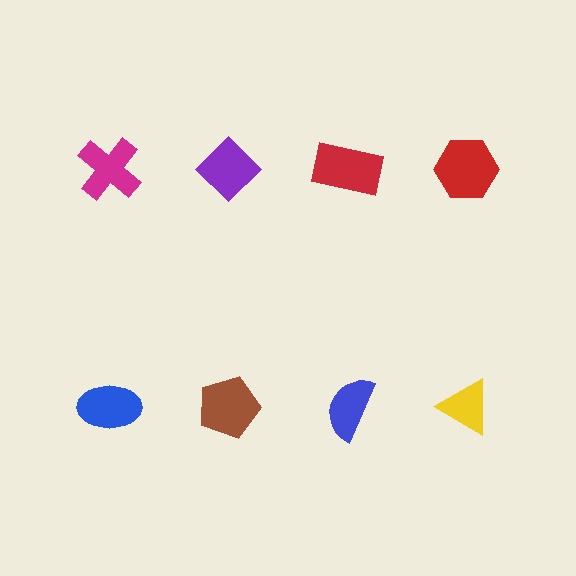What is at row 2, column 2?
A brown pentagon.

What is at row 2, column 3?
A blue semicircle.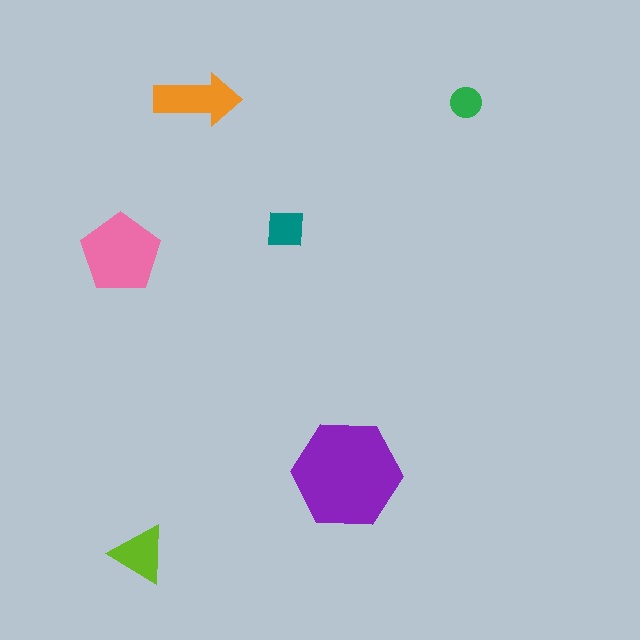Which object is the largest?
The purple hexagon.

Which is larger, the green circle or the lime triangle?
The lime triangle.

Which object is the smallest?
The green circle.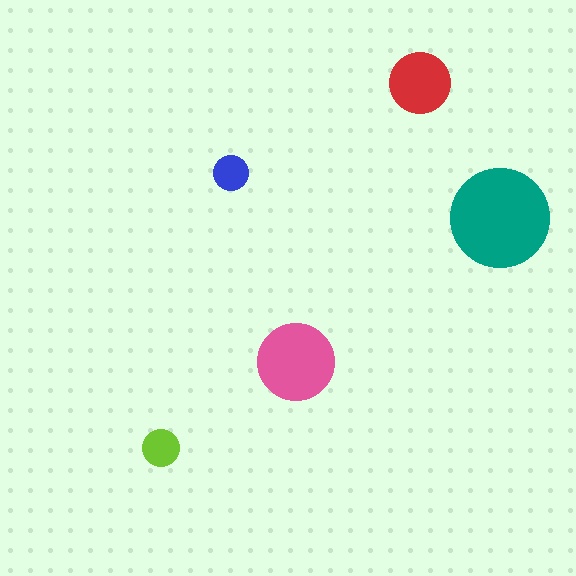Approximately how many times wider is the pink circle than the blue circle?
About 2 times wider.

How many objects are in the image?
There are 5 objects in the image.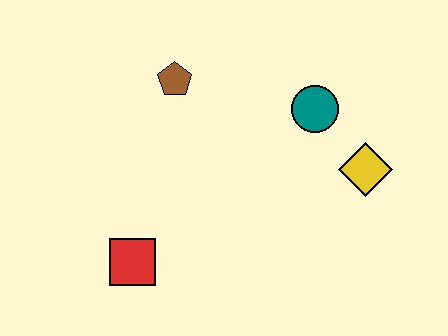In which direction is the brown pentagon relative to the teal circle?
The brown pentagon is to the left of the teal circle.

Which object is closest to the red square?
The brown pentagon is closest to the red square.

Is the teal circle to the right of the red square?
Yes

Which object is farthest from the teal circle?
The red square is farthest from the teal circle.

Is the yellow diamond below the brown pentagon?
Yes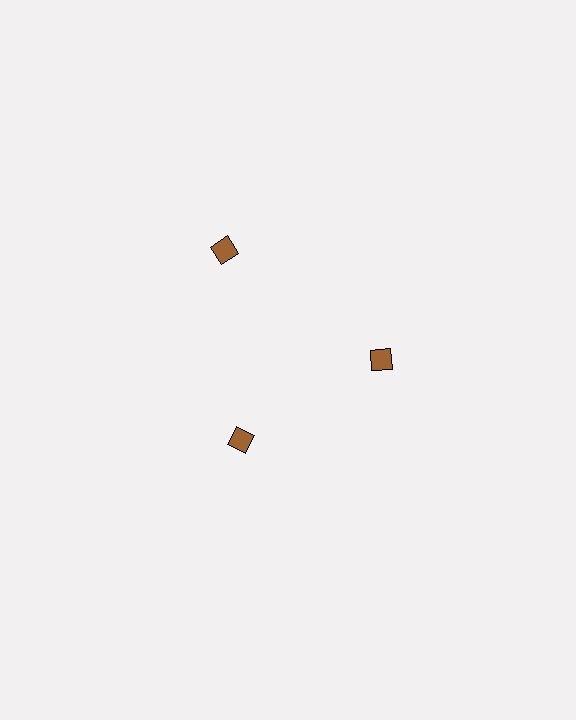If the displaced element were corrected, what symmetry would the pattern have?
It would have 3-fold rotational symmetry — the pattern would map onto itself every 120 degrees.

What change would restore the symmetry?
The symmetry would be restored by moving it inward, back onto the ring so that all 3 diamonds sit at equal angles and equal distance from the center.